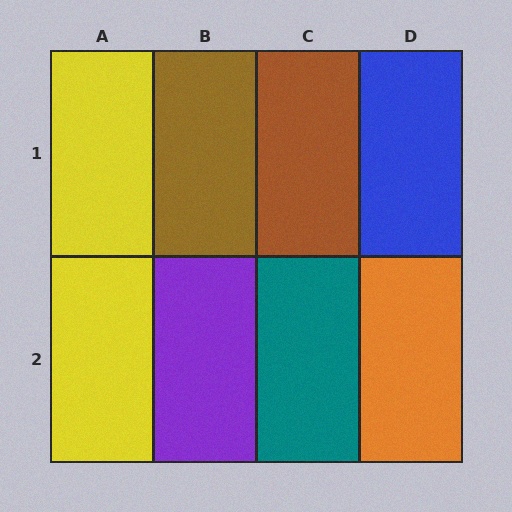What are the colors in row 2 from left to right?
Yellow, purple, teal, orange.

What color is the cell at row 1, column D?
Blue.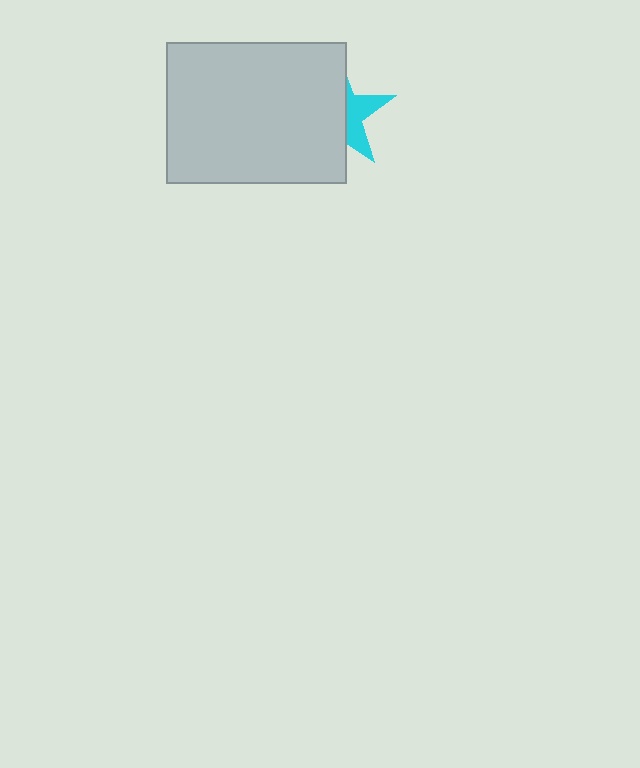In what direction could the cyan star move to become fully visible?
The cyan star could move right. That would shift it out from behind the light gray rectangle entirely.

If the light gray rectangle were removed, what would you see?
You would see the complete cyan star.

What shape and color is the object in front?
The object in front is a light gray rectangle.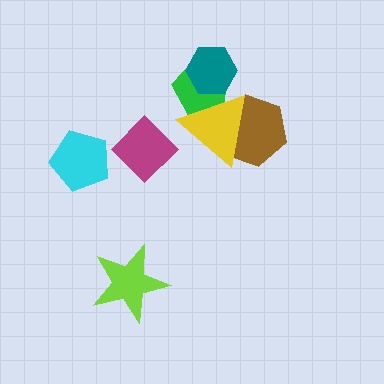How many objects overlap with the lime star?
0 objects overlap with the lime star.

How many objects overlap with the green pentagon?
2 objects overlap with the green pentagon.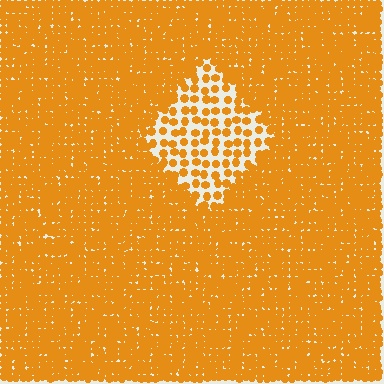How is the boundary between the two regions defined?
The boundary is defined by a change in element density (approximately 2.6x ratio). All elements are the same color, size, and shape.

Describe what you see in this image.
The image contains small orange elements arranged at two different densities. A diamond-shaped region is visible where the elements are less densely packed than the surrounding area.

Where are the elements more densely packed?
The elements are more densely packed outside the diamond boundary.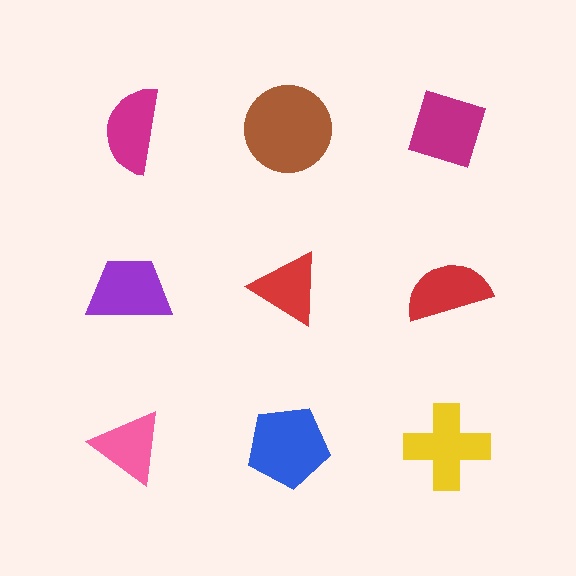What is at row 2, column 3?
A red semicircle.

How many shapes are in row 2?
3 shapes.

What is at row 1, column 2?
A brown circle.